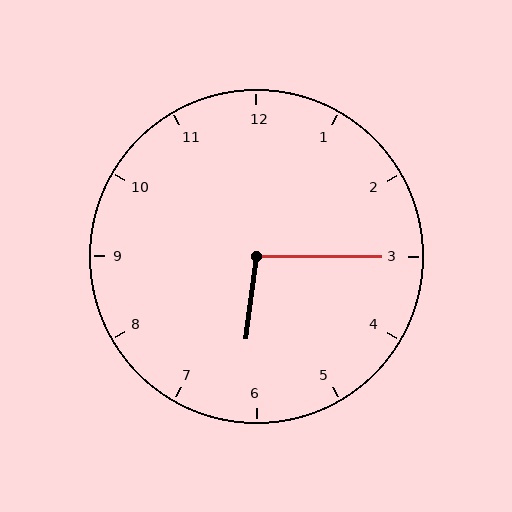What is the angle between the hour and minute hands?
Approximately 98 degrees.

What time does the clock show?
6:15.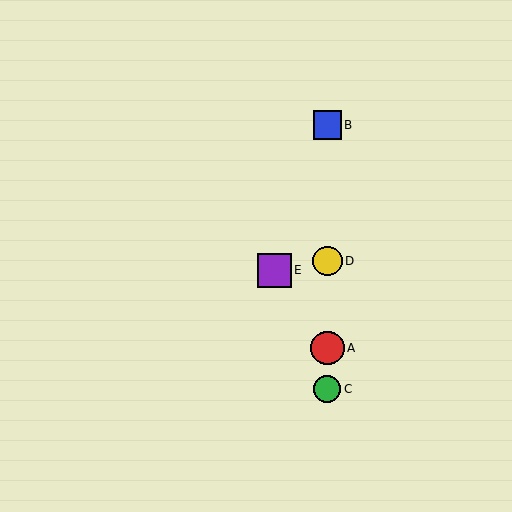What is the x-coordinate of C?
Object C is at x≈327.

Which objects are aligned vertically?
Objects A, B, C, D are aligned vertically.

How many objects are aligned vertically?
4 objects (A, B, C, D) are aligned vertically.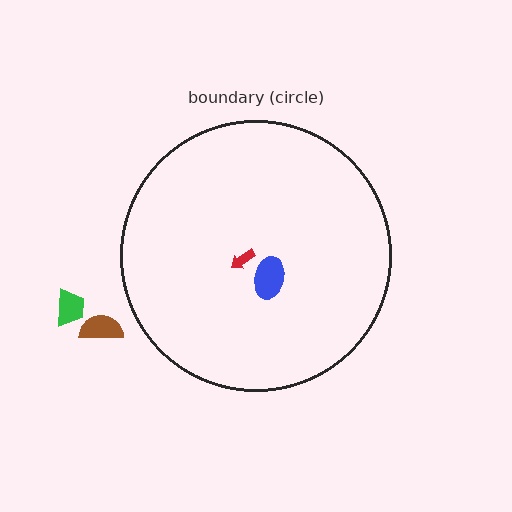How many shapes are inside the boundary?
2 inside, 2 outside.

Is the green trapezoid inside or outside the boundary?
Outside.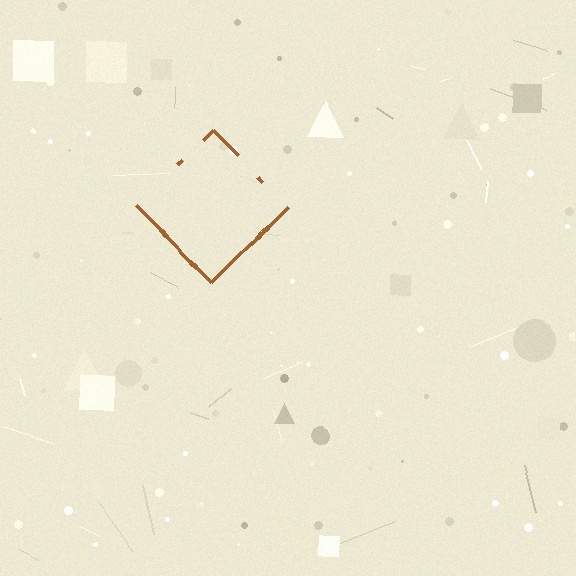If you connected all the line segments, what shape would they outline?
They would outline a diamond.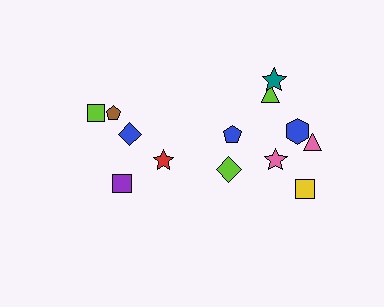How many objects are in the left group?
There are 5 objects.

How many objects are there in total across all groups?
There are 13 objects.